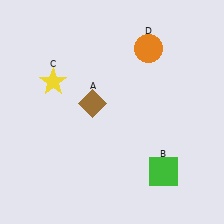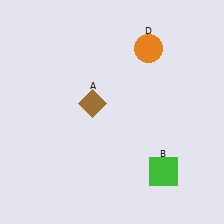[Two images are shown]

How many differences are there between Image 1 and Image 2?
There is 1 difference between the two images.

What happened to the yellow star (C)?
The yellow star (C) was removed in Image 2. It was in the top-left area of Image 1.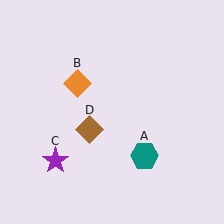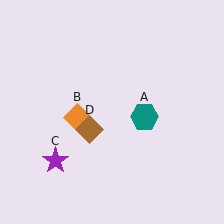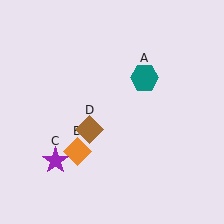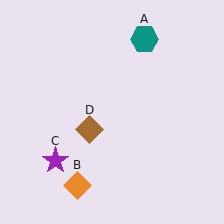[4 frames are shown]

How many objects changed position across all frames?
2 objects changed position: teal hexagon (object A), orange diamond (object B).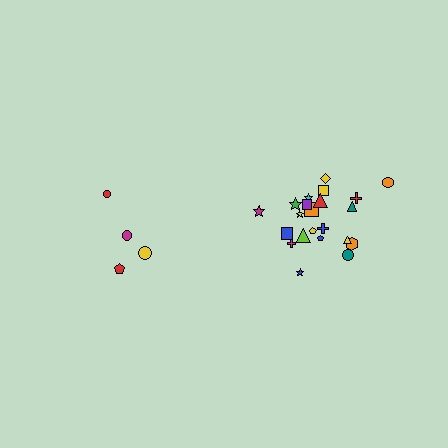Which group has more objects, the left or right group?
The right group.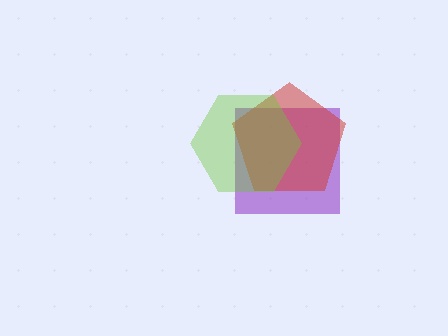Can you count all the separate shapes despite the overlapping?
Yes, there are 3 separate shapes.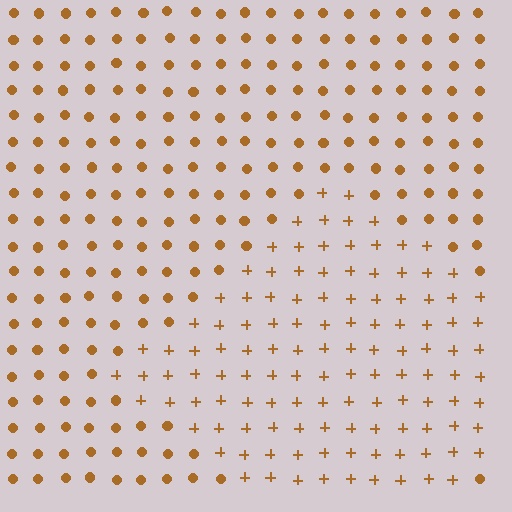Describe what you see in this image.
The image is filled with small brown elements arranged in a uniform grid. A diamond-shaped region contains plus signs, while the surrounding area contains circles. The boundary is defined purely by the change in element shape.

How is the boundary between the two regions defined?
The boundary is defined by a change in element shape: plus signs inside vs. circles outside. All elements share the same color and spacing.